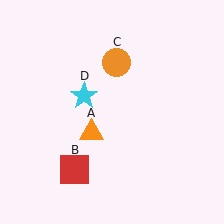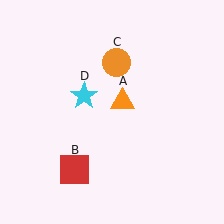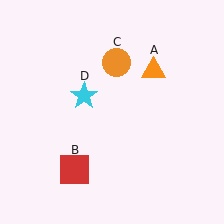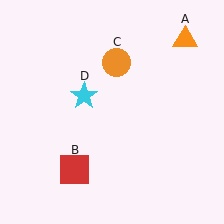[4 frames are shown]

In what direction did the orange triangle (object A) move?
The orange triangle (object A) moved up and to the right.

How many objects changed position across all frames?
1 object changed position: orange triangle (object A).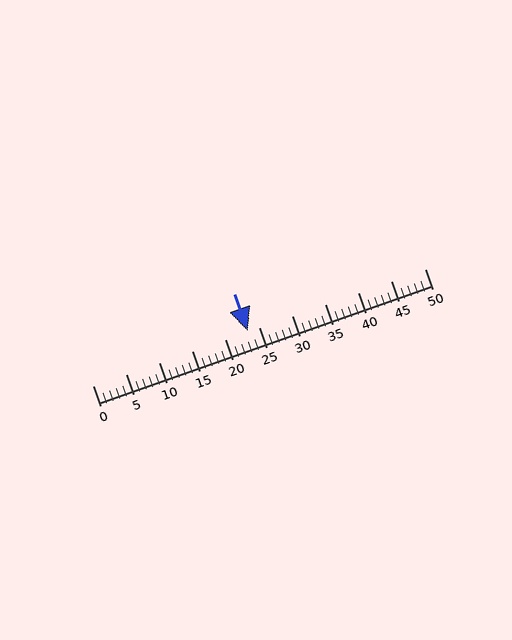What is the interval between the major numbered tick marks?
The major tick marks are spaced 5 units apart.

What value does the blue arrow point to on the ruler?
The blue arrow points to approximately 23.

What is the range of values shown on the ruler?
The ruler shows values from 0 to 50.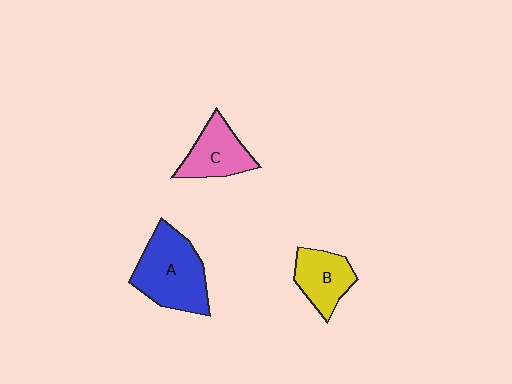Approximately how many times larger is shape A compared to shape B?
Approximately 1.6 times.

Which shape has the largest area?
Shape A (blue).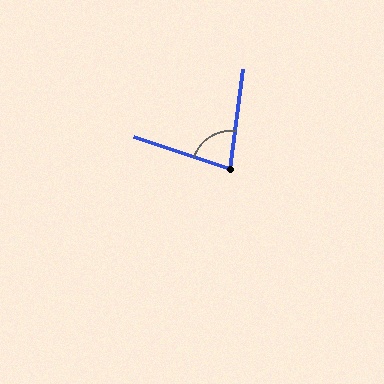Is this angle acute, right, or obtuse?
It is acute.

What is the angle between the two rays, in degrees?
Approximately 79 degrees.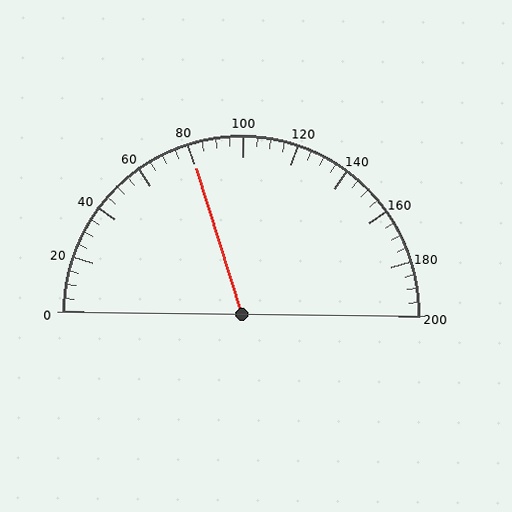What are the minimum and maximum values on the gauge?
The gauge ranges from 0 to 200.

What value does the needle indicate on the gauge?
The needle indicates approximately 80.